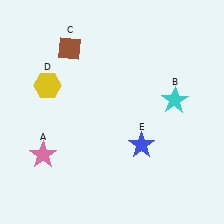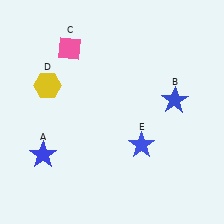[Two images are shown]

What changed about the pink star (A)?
In Image 1, A is pink. In Image 2, it changed to blue.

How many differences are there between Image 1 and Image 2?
There are 3 differences between the two images.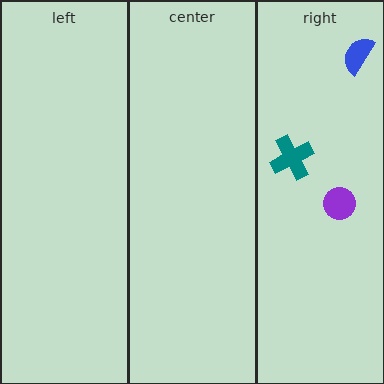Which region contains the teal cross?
The right region.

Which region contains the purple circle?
The right region.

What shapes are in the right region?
The blue semicircle, the purple circle, the teal cross.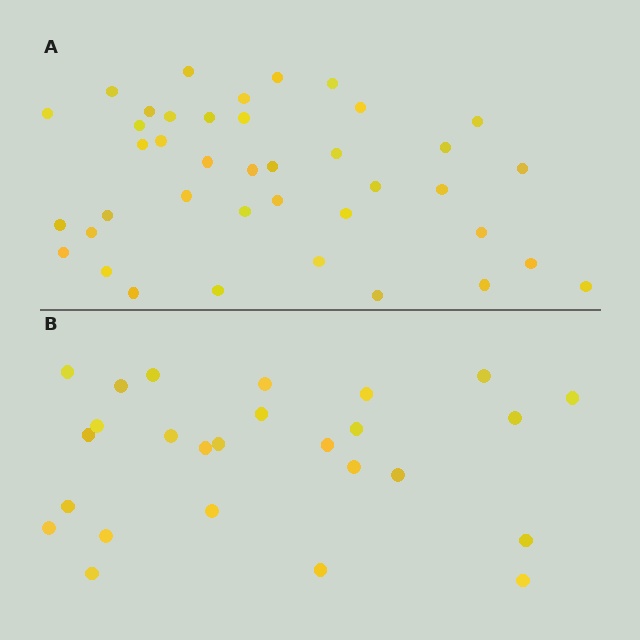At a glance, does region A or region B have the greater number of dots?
Region A (the top region) has more dots.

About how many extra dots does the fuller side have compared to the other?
Region A has approximately 15 more dots than region B.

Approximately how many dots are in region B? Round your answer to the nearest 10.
About 30 dots. (The exact count is 26, which rounds to 30.)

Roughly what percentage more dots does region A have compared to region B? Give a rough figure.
About 55% more.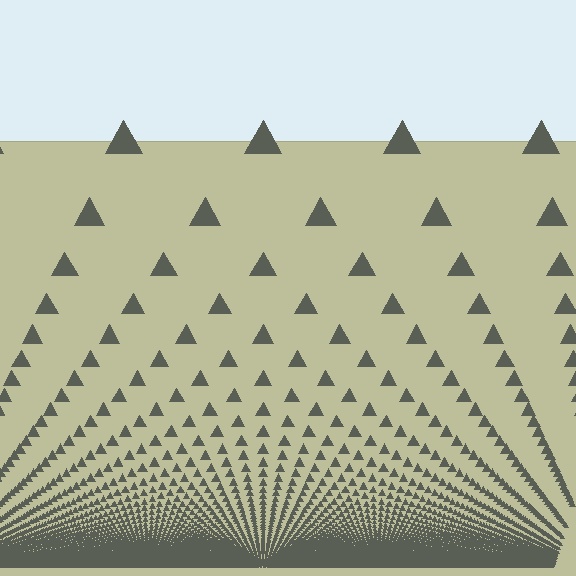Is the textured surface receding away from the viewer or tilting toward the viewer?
The surface appears to tilt toward the viewer. Texture elements get larger and sparser toward the top.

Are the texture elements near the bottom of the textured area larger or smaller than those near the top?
Smaller. The gradient is inverted — elements near the bottom are smaller and denser.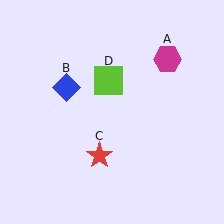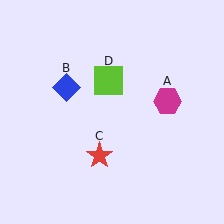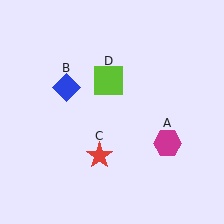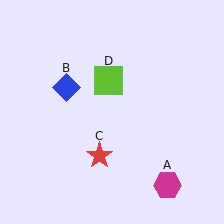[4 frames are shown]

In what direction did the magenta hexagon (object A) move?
The magenta hexagon (object A) moved down.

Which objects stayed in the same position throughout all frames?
Blue diamond (object B) and red star (object C) and lime square (object D) remained stationary.